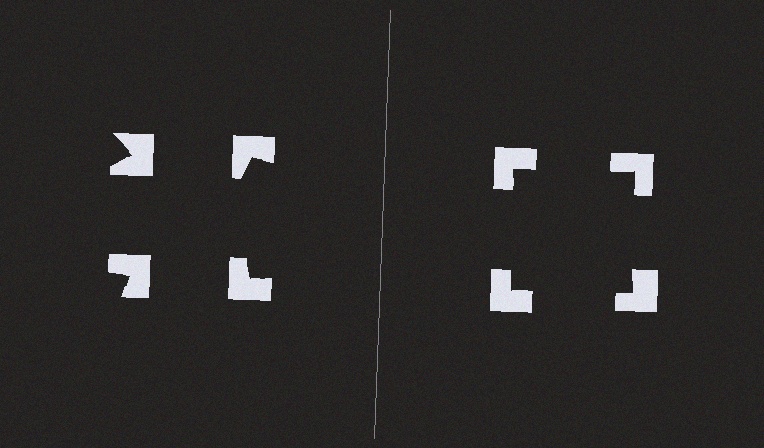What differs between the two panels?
The notched squares are positioned identically on both sides; only the wedge orientations differ. On the right they align to a square; on the left they are misaligned.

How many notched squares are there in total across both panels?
8 — 4 on each side.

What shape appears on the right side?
An illusory square.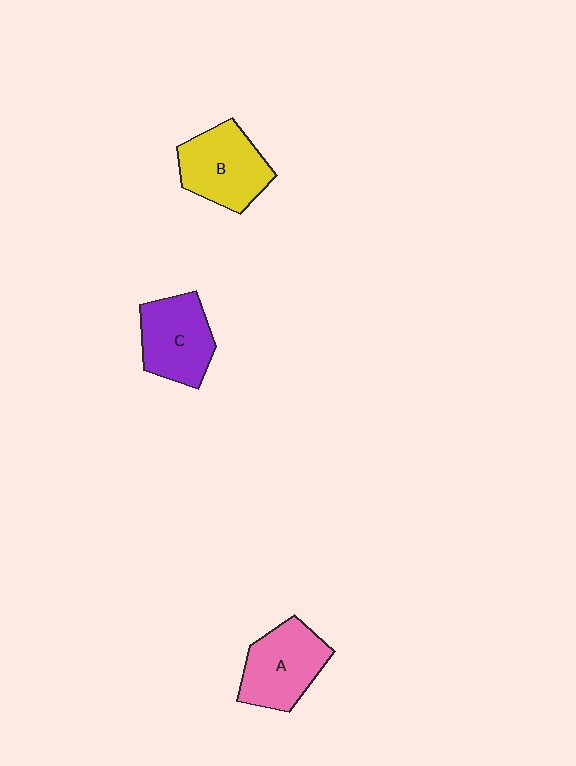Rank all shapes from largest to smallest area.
From largest to smallest: B (yellow), A (pink), C (purple).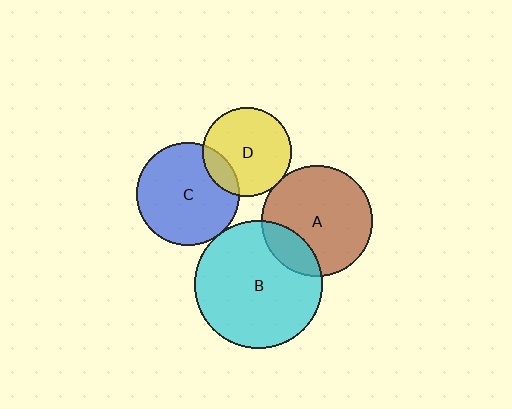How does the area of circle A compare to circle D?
Approximately 1.5 times.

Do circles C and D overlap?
Yes.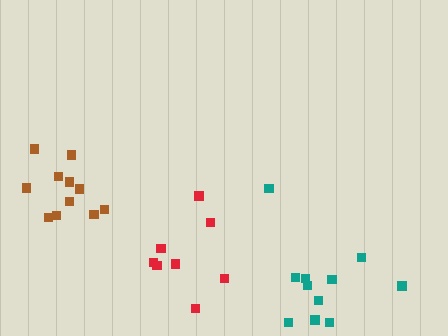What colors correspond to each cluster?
The clusters are colored: teal, red, brown.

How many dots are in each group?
Group 1: 11 dots, Group 2: 8 dots, Group 3: 11 dots (30 total).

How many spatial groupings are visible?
There are 3 spatial groupings.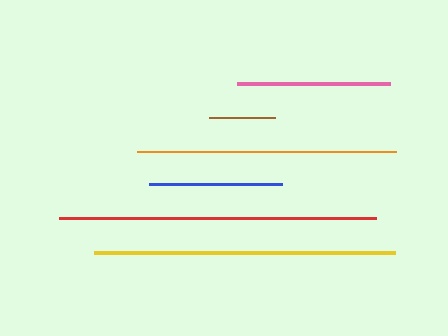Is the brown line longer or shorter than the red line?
The red line is longer than the brown line.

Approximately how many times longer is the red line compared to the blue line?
The red line is approximately 2.4 times the length of the blue line.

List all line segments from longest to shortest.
From longest to shortest: red, yellow, orange, pink, blue, brown.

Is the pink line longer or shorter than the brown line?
The pink line is longer than the brown line.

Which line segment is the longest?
The red line is the longest at approximately 317 pixels.